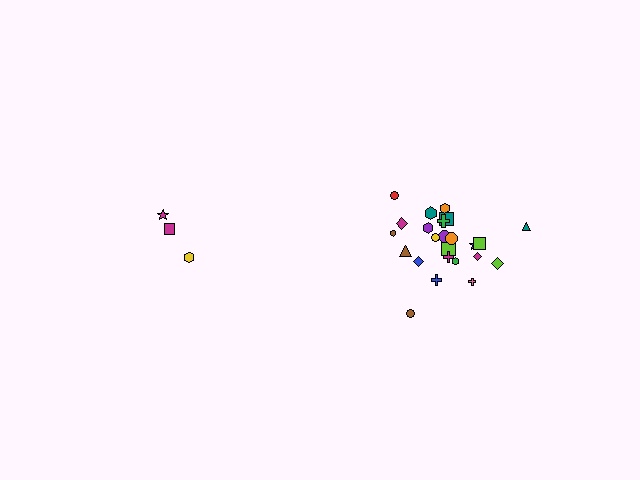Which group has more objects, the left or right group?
The right group.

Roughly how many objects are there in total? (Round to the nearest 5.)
Roughly 30 objects in total.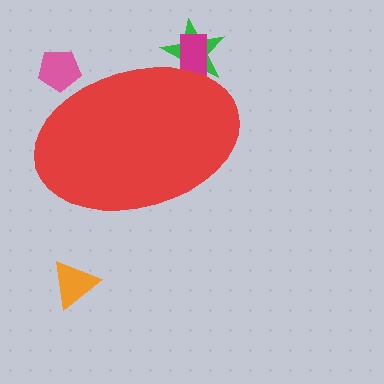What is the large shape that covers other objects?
A red ellipse.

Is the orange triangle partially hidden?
No, the orange triangle is fully visible.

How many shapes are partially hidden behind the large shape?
3 shapes are partially hidden.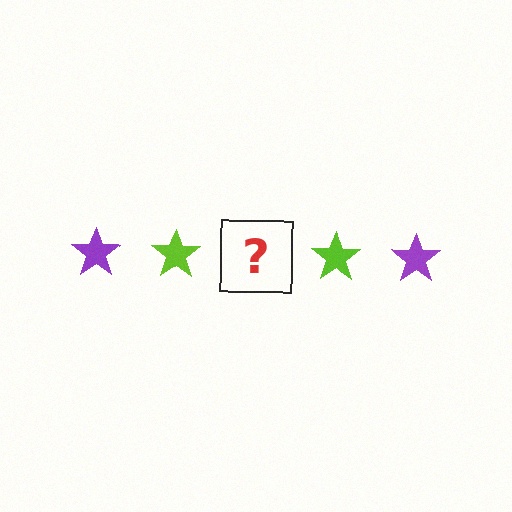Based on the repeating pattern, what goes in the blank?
The blank should be a purple star.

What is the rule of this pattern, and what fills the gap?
The rule is that the pattern cycles through purple, lime stars. The gap should be filled with a purple star.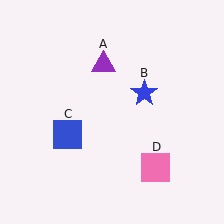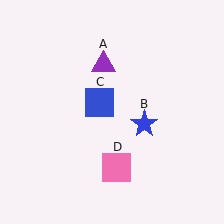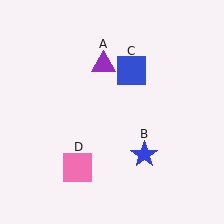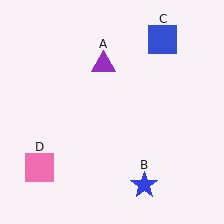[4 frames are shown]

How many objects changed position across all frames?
3 objects changed position: blue star (object B), blue square (object C), pink square (object D).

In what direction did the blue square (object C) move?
The blue square (object C) moved up and to the right.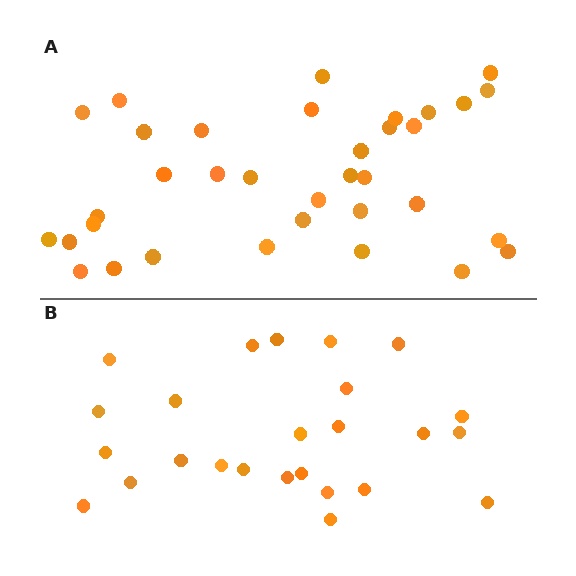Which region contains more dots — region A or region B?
Region A (the top region) has more dots.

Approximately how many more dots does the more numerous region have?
Region A has roughly 10 or so more dots than region B.